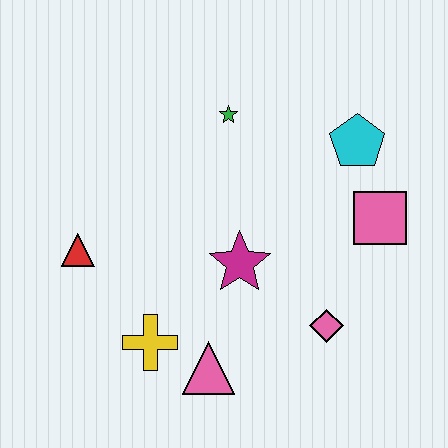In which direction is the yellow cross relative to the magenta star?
The yellow cross is to the left of the magenta star.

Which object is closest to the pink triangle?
The yellow cross is closest to the pink triangle.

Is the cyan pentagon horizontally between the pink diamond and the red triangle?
No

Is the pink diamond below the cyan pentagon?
Yes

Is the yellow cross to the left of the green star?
Yes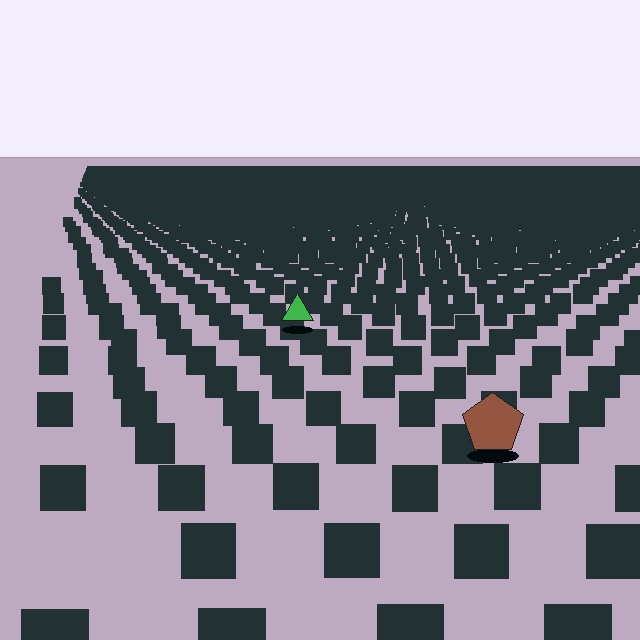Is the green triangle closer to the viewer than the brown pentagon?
No. The brown pentagon is closer — you can tell from the texture gradient: the ground texture is coarser near it.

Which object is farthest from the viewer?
The green triangle is farthest from the viewer. It appears smaller and the ground texture around it is denser.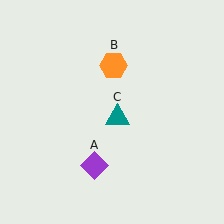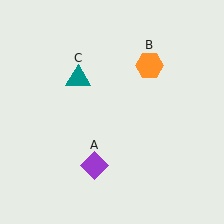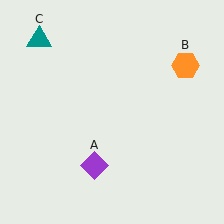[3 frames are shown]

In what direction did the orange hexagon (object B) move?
The orange hexagon (object B) moved right.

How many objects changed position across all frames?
2 objects changed position: orange hexagon (object B), teal triangle (object C).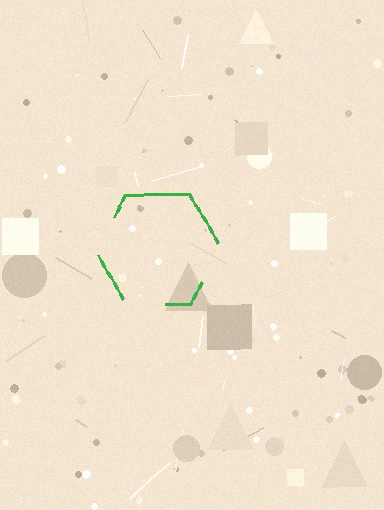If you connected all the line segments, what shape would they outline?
They would outline a hexagon.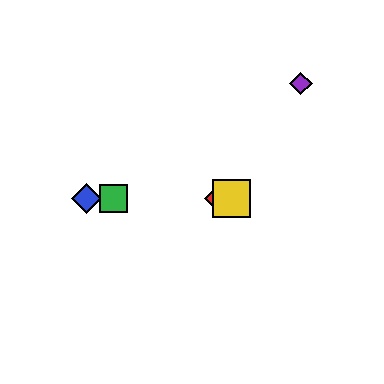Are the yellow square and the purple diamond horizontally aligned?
No, the yellow square is at y≈198 and the purple diamond is at y≈84.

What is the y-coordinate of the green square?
The green square is at y≈198.